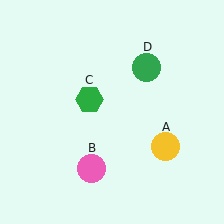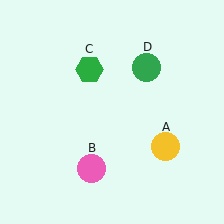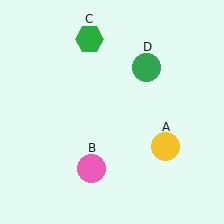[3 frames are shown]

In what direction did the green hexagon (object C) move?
The green hexagon (object C) moved up.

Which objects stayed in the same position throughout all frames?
Yellow circle (object A) and pink circle (object B) and green circle (object D) remained stationary.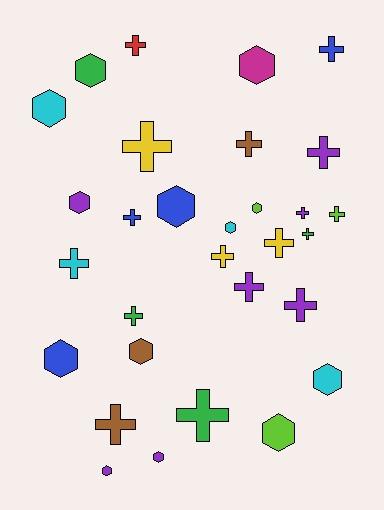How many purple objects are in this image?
There are 7 purple objects.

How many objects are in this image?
There are 30 objects.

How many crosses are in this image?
There are 17 crosses.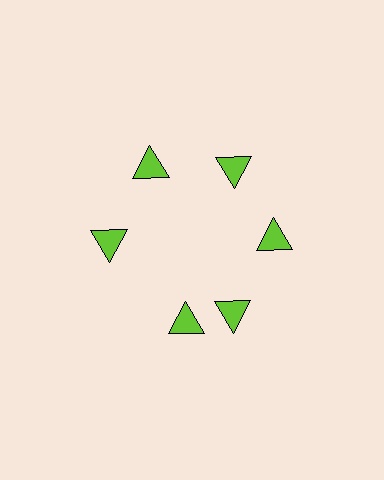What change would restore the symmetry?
The symmetry would be restored by rotating it back into even spacing with its neighbors so that all 6 triangles sit at equal angles and equal distance from the center.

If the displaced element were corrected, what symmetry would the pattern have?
It would have 6-fold rotational symmetry — the pattern would map onto itself every 60 degrees.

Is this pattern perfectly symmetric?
No. The 6 lime triangles are arranged in a ring, but one element near the 7 o'clock position is rotated out of alignment along the ring, breaking the 6-fold rotational symmetry.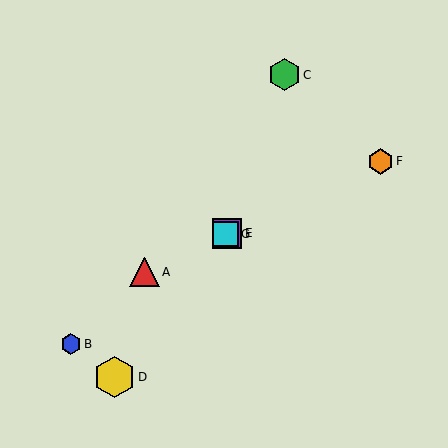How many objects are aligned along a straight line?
4 objects (A, E, F, G) are aligned along a straight line.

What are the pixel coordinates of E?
Object E is at (227, 233).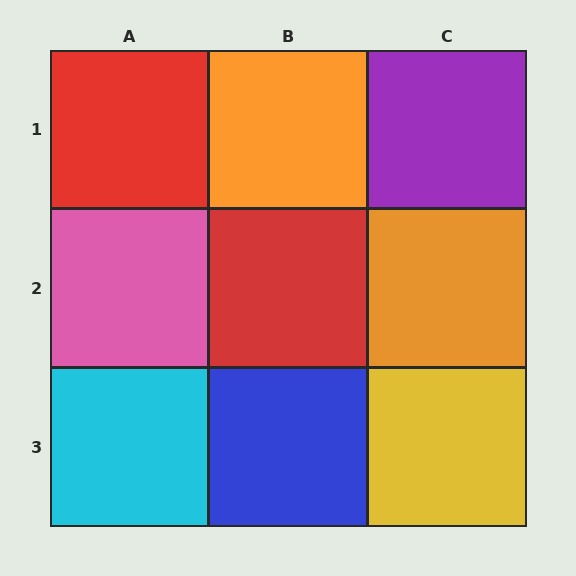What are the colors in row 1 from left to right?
Red, orange, purple.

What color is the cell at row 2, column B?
Red.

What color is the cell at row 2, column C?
Orange.